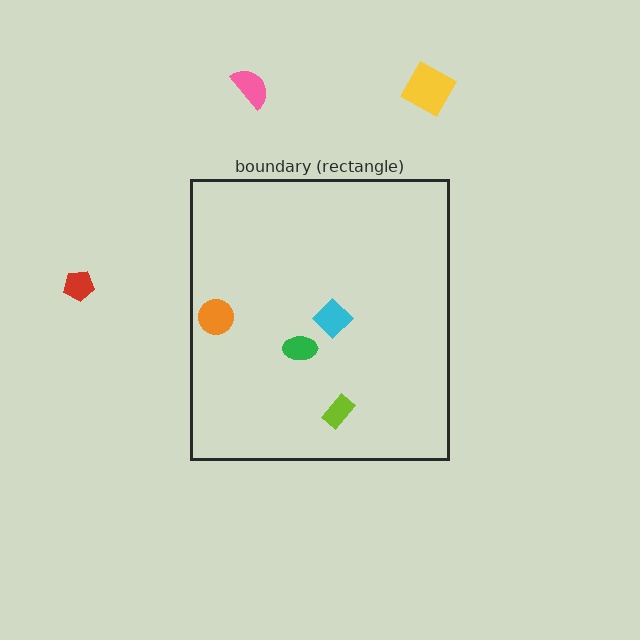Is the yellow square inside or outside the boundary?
Outside.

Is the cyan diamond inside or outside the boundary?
Inside.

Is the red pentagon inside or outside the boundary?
Outside.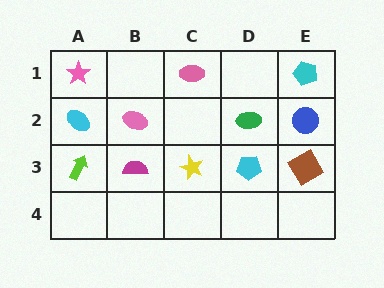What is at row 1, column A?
A pink star.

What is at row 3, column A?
A lime arrow.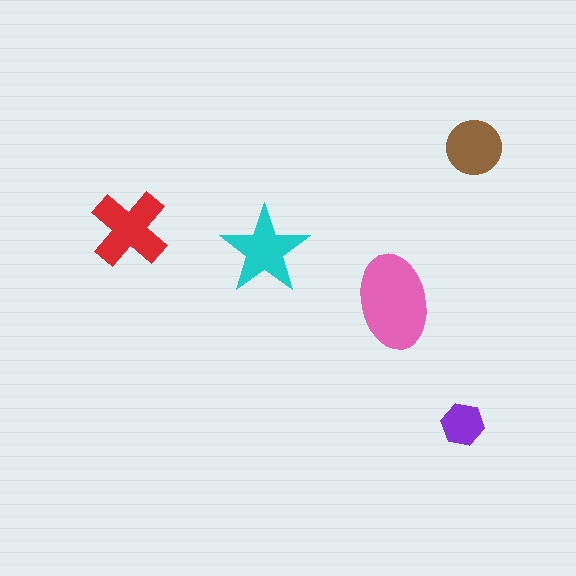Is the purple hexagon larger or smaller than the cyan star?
Smaller.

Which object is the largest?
The pink ellipse.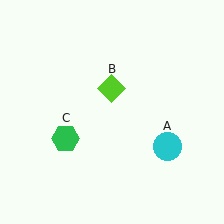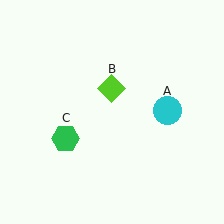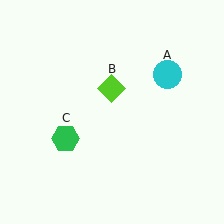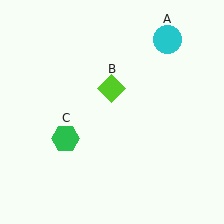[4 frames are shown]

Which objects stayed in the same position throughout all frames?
Lime diamond (object B) and green hexagon (object C) remained stationary.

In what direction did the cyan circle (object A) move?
The cyan circle (object A) moved up.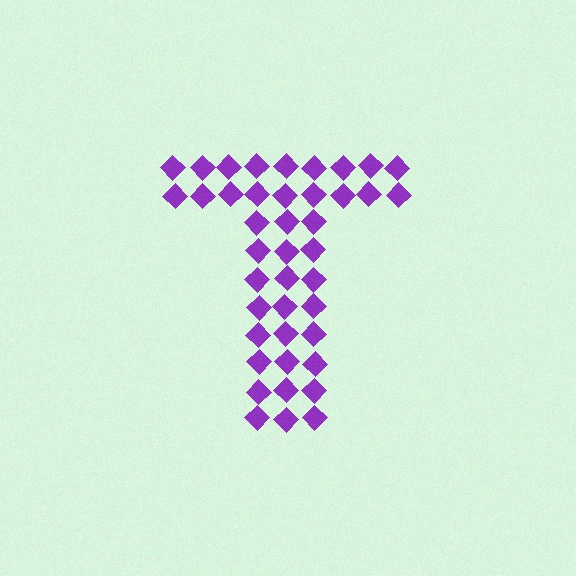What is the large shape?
The large shape is the letter T.